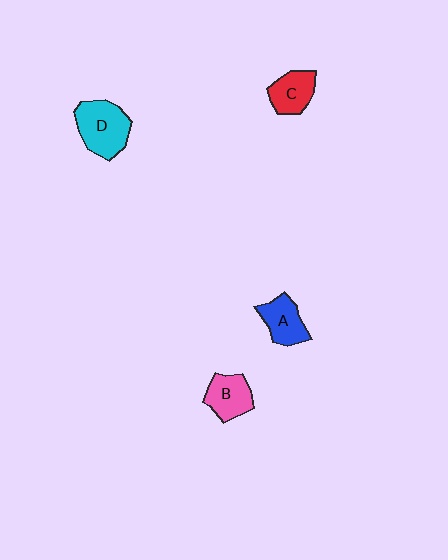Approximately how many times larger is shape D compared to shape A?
Approximately 1.4 times.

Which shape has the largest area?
Shape D (cyan).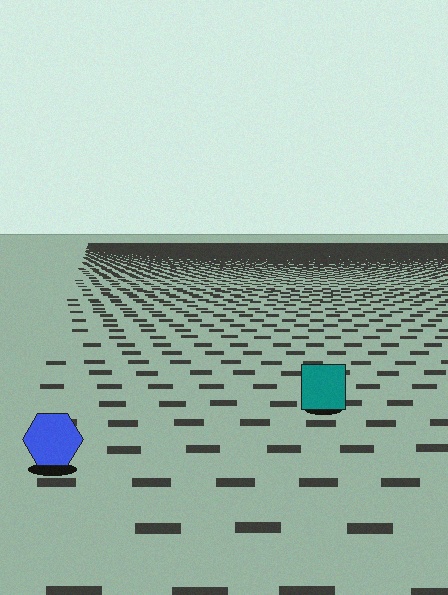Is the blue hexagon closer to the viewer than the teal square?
Yes. The blue hexagon is closer — you can tell from the texture gradient: the ground texture is coarser near it.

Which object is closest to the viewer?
The blue hexagon is closest. The texture marks near it are larger and more spread out.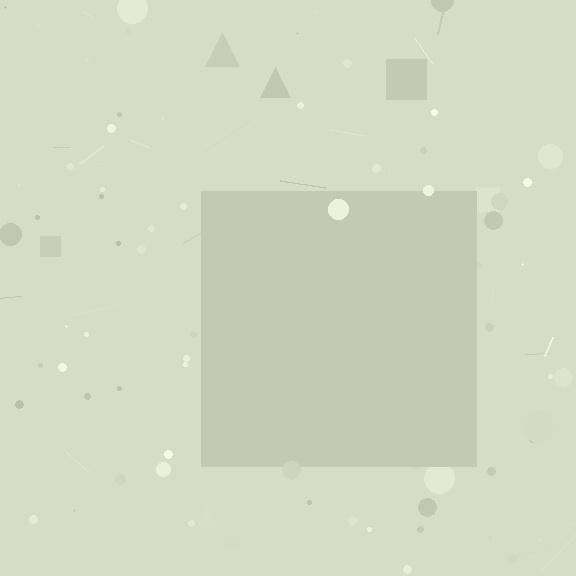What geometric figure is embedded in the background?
A square is embedded in the background.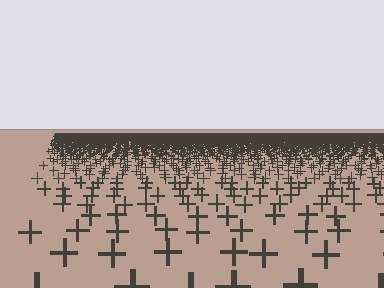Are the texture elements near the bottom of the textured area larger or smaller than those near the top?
Larger. Near the bottom, elements are closer to the viewer and appear at a bigger on-screen size.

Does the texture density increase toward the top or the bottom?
Density increases toward the top.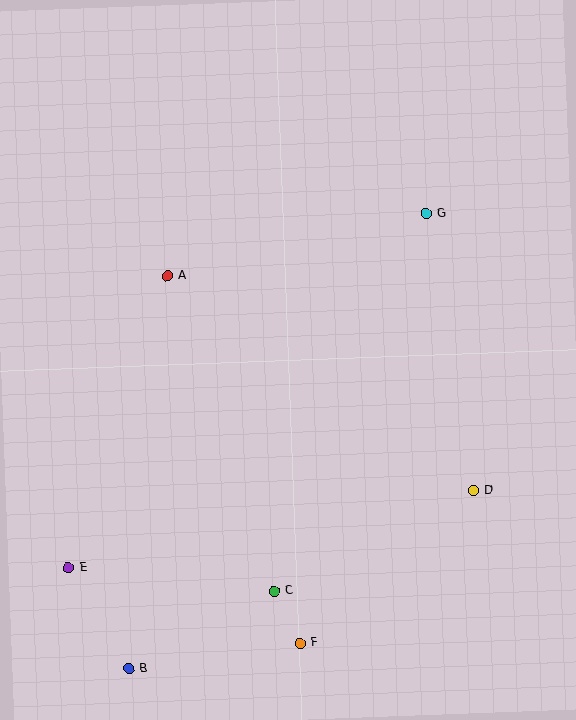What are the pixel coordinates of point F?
Point F is at (300, 643).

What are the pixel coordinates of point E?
Point E is at (69, 568).